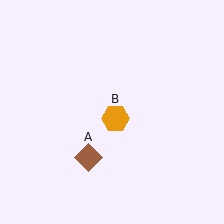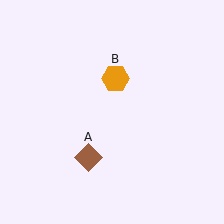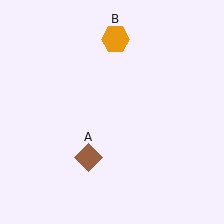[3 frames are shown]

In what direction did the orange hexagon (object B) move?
The orange hexagon (object B) moved up.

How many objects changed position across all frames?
1 object changed position: orange hexagon (object B).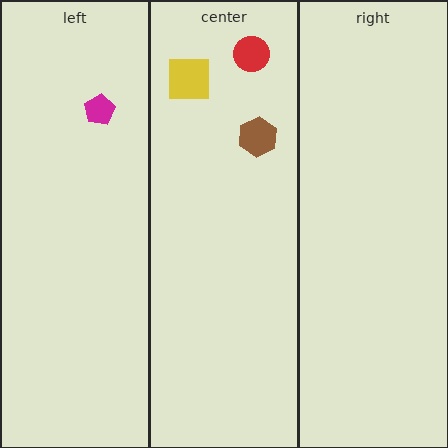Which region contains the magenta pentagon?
The left region.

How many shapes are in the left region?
1.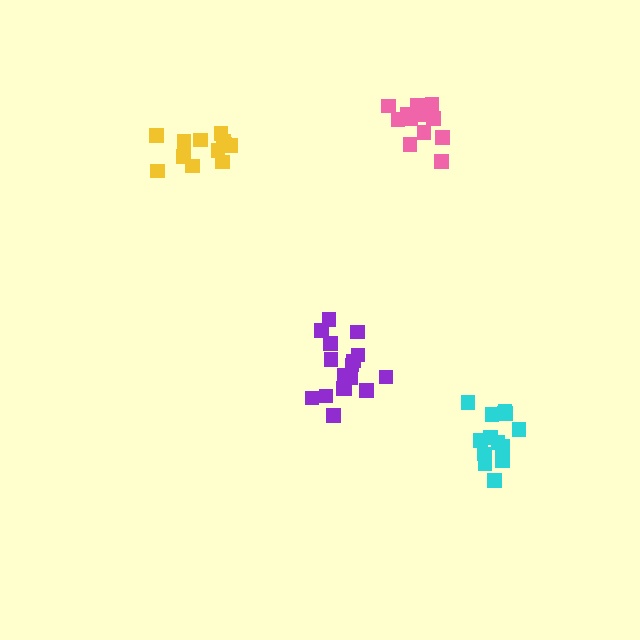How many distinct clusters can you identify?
There are 4 distinct clusters.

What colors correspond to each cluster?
The clusters are colored: purple, cyan, pink, yellow.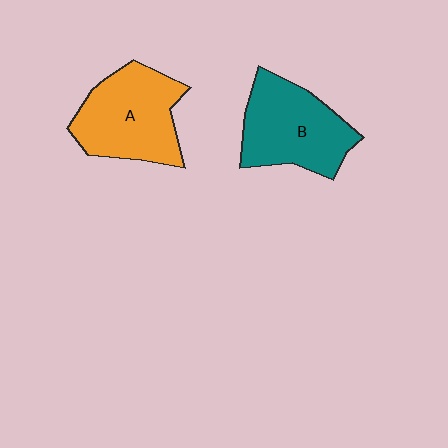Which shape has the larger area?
Shape A (orange).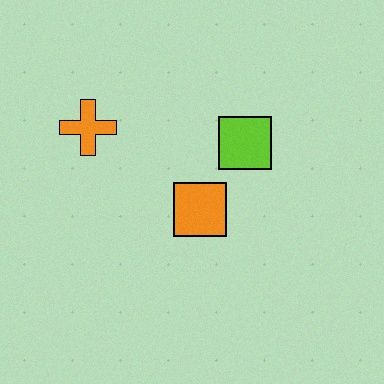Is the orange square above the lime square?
No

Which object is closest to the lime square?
The orange square is closest to the lime square.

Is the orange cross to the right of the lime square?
No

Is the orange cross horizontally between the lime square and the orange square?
No